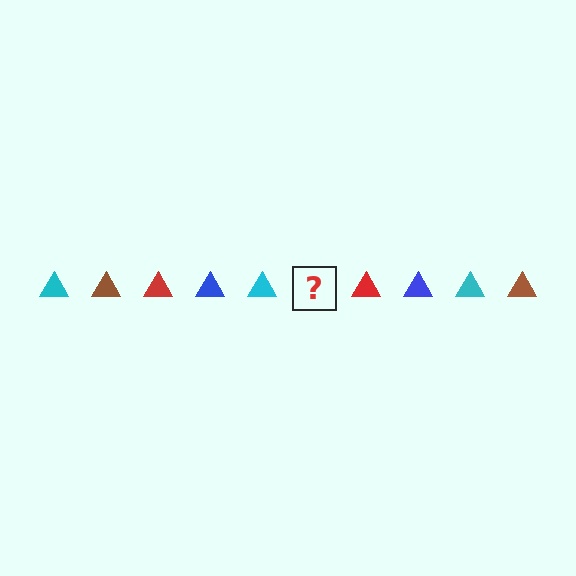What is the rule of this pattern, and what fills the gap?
The rule is that the pattern cycles through cyan, brown, red, blue triangles. The gap should be filled with a brown triangle.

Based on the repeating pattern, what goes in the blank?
The blank should be a brown triangle.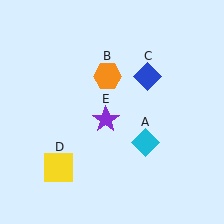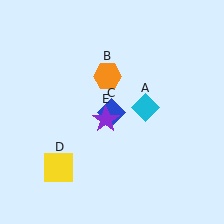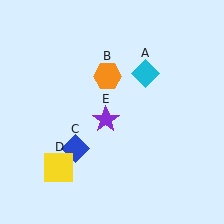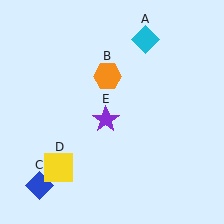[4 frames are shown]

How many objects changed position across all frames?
2 objects changed position: cyan diamond (object A), blue diamond (object C).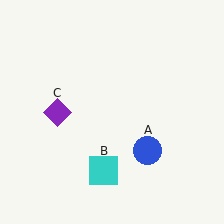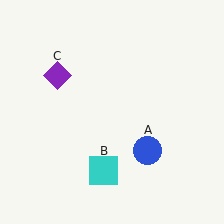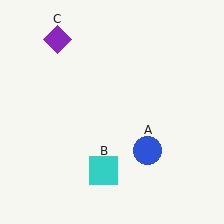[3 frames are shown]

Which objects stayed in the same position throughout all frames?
Blue circle (object A) and cyan square (object B) remained stationary.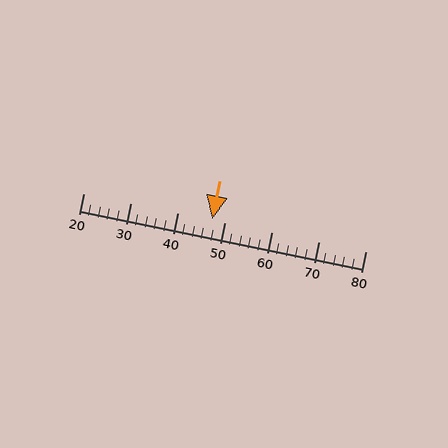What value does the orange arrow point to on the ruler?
The orange arrow points to approximately 47.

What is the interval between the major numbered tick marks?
The major tick marks are spaced 10 units apart.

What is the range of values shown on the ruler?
The ruler shows values from 20 to 80.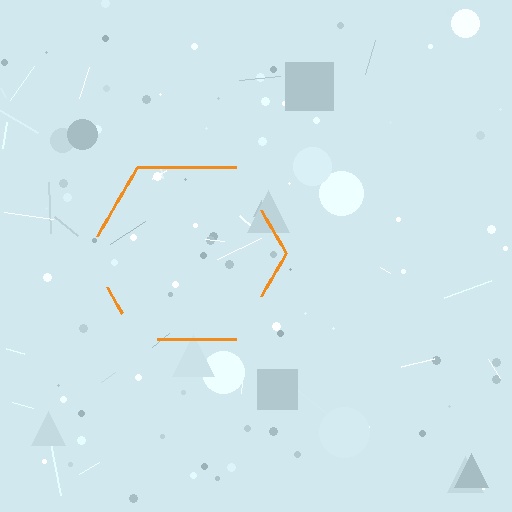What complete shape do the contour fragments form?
The contour fragments form a hexagon.